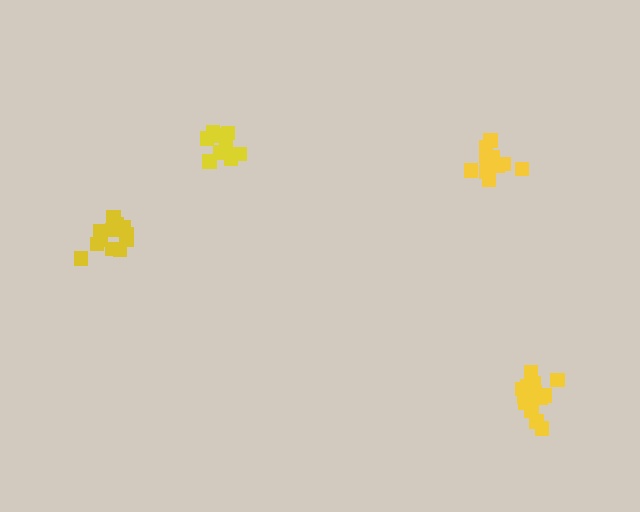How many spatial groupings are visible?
There are 4 spatial groupings.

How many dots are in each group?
Group 1: 11 dots, Group 2: 9 dots, Group 3: 12 dots, Group 4: 15 dots (47 total).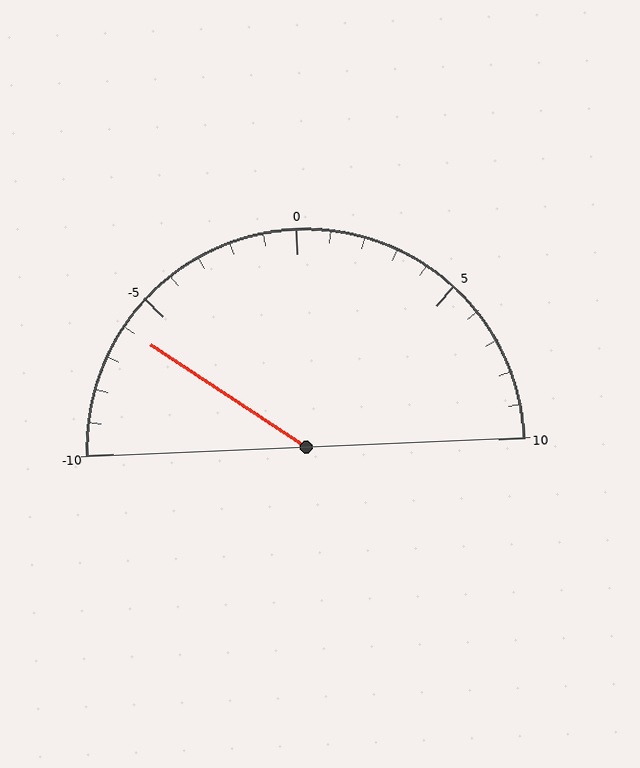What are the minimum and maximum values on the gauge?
The gauge ranges from -10 to 10.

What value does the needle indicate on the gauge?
The needle indicates approximately -6.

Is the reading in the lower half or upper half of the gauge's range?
The reading is in the lower half of the range (-10 to 10).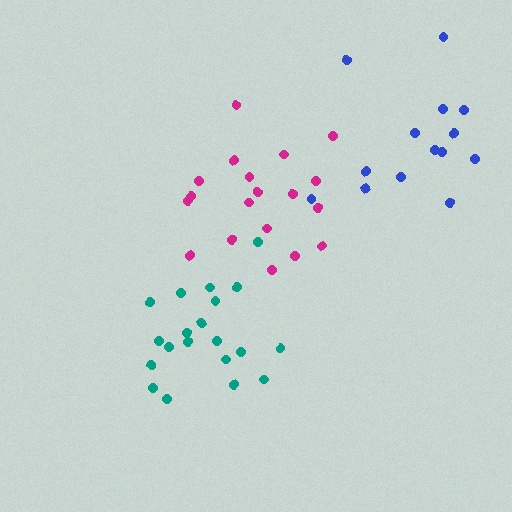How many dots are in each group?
Group 1: 20 dots, Group 2: 14 dots, Group 3: 19 dots (53 total).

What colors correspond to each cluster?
The clusters are colored: teal, blue, magenta.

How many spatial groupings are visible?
There are 3 spatial groupings.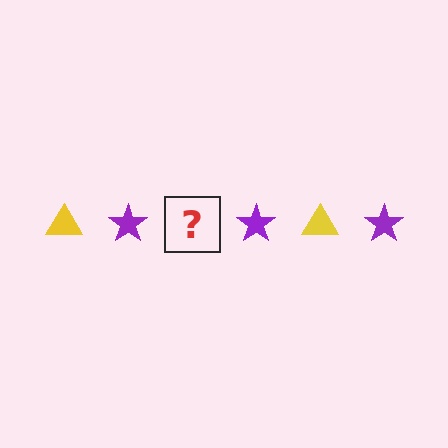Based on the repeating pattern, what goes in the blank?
The blank should be a yellow triangle.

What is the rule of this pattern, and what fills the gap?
The rule is that the pattern alternates between yellow triangle and purple star. The gap should be filled with a yellow triangle.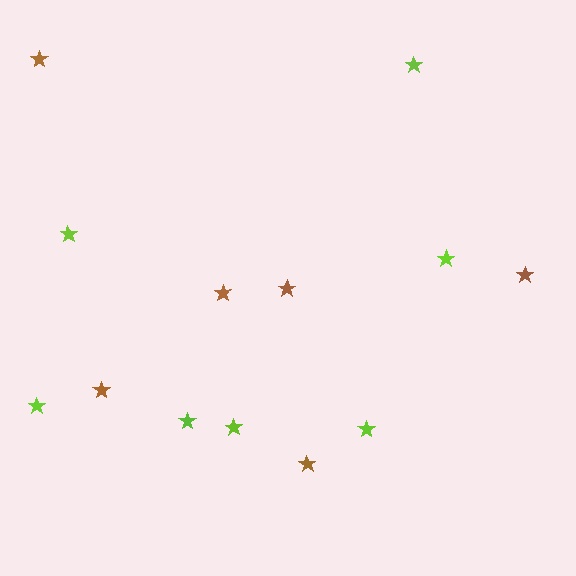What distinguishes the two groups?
There are 2 groups: one group of brown stars (6) and one group of lime stars (7).